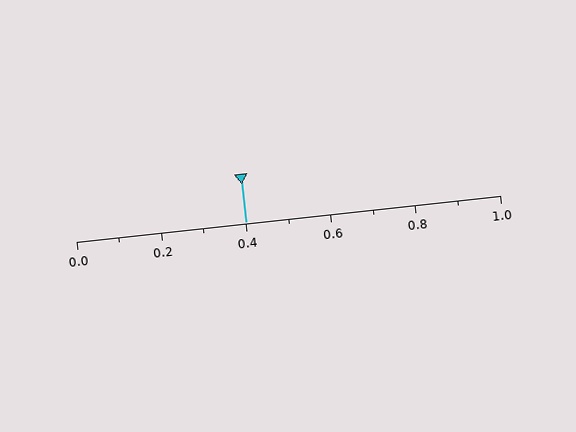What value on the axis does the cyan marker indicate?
The marker indicates approximately 0.4.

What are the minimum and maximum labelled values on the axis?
The axis runs from 0.0 to 1.0.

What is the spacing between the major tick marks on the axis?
The major ticks are spaced 0.2 apart.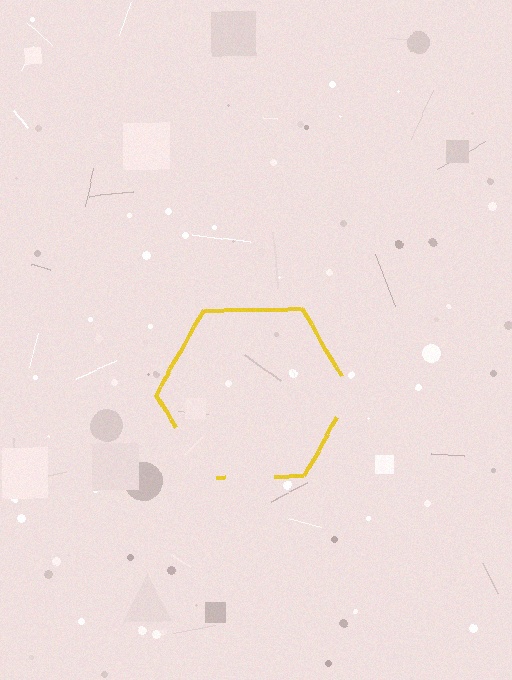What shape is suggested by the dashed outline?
The dashed outline suggests a hexagon.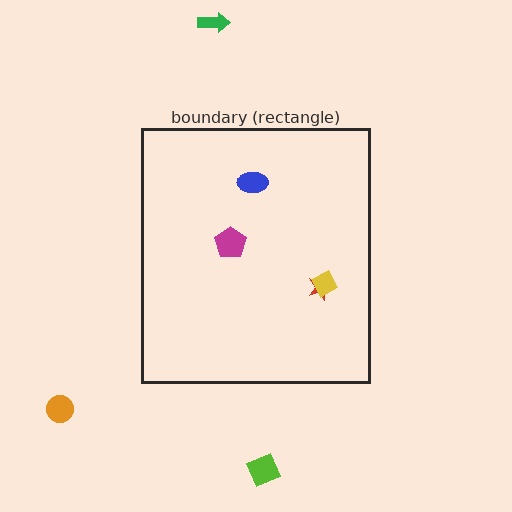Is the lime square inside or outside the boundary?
Outside.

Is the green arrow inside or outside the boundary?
Outside.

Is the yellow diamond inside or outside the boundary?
Inside.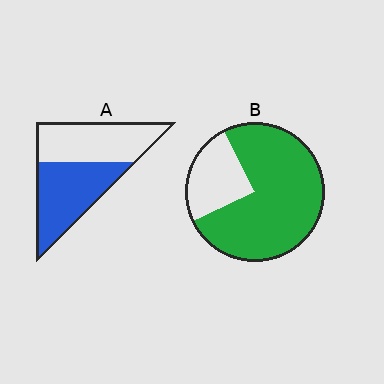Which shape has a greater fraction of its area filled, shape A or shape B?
Shape B.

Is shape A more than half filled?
Roughly half.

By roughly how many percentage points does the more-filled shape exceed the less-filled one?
By roughly 25 percentage points (B over A).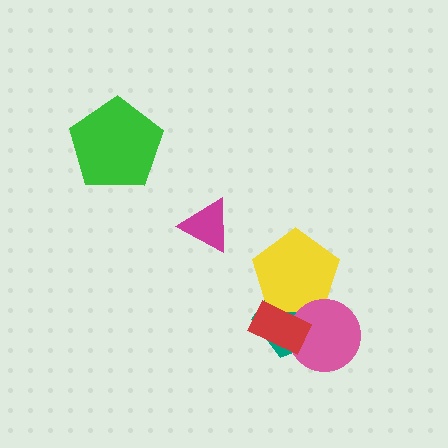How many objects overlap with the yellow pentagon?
3 objects overlap with the yellow pentagon.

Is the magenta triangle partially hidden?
No, no other shape covers it.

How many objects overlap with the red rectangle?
3 objects overlap with the red rectangle.